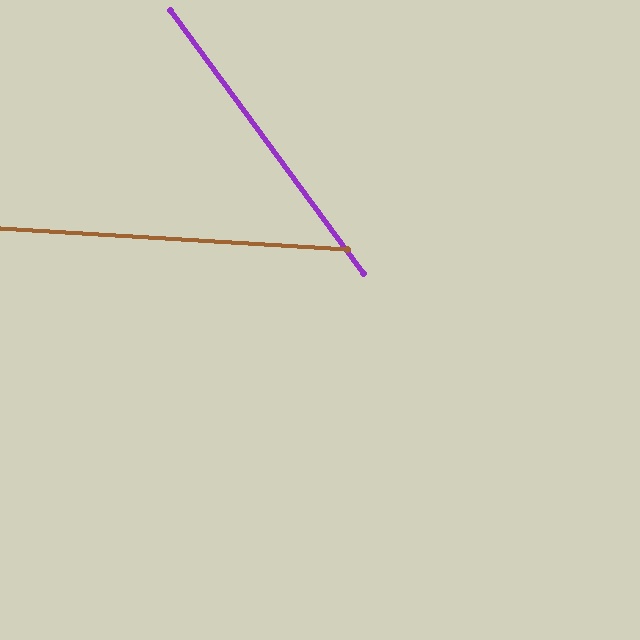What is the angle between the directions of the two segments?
Approximately 50 degrees.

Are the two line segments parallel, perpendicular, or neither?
Neither parallel nor perpendicular — they differ by about 50°.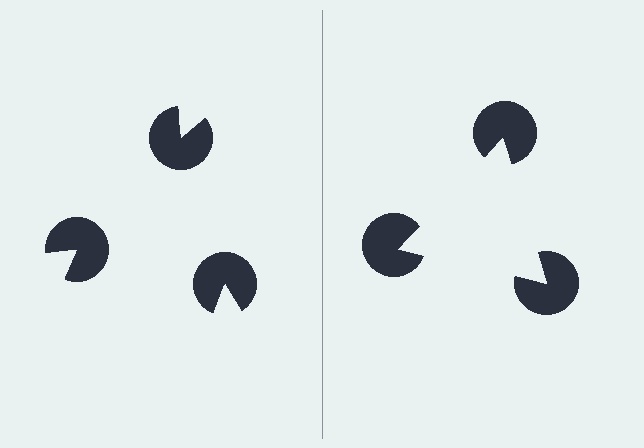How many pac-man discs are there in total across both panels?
6 — 3 on each side.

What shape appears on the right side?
An illusory triangle.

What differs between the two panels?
The pac-man discs are positioned identically on both sides; only the wedge orientations differ. On the right they align to a triangle; on the left they are misaligned.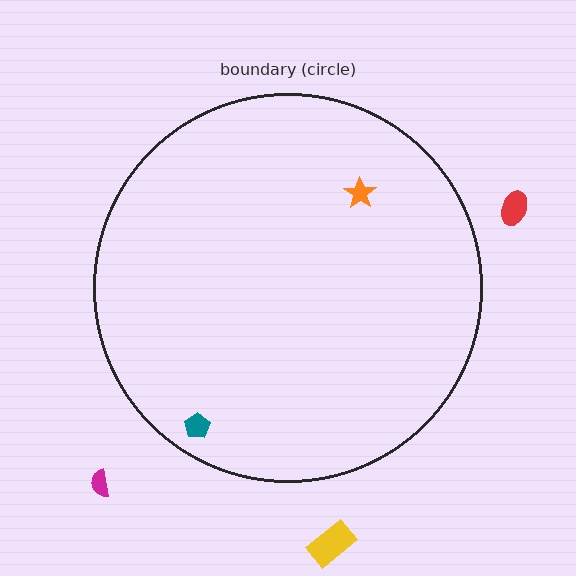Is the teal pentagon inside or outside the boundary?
Inside.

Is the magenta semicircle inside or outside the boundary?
Outside.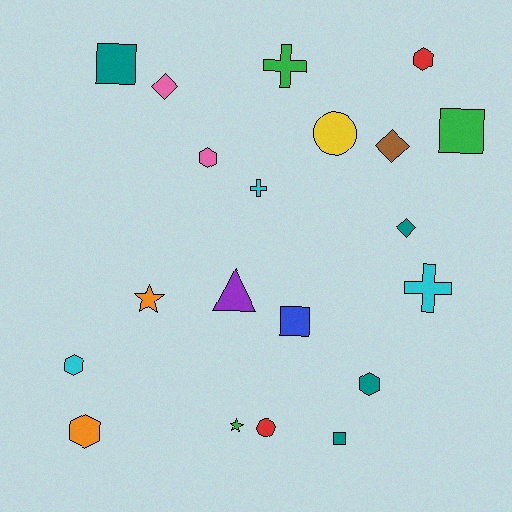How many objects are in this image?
There are 20 objects.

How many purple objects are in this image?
There is 1 purple object.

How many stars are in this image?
There are 2 stars.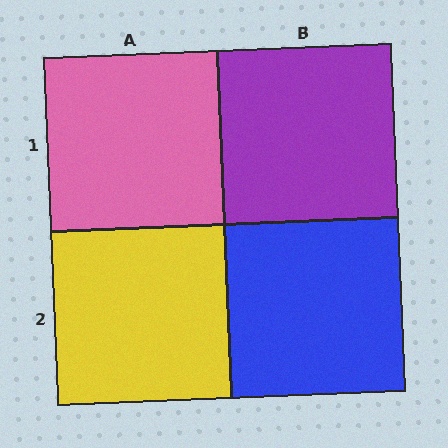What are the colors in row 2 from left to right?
Yellow, blue.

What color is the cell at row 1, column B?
Purple.